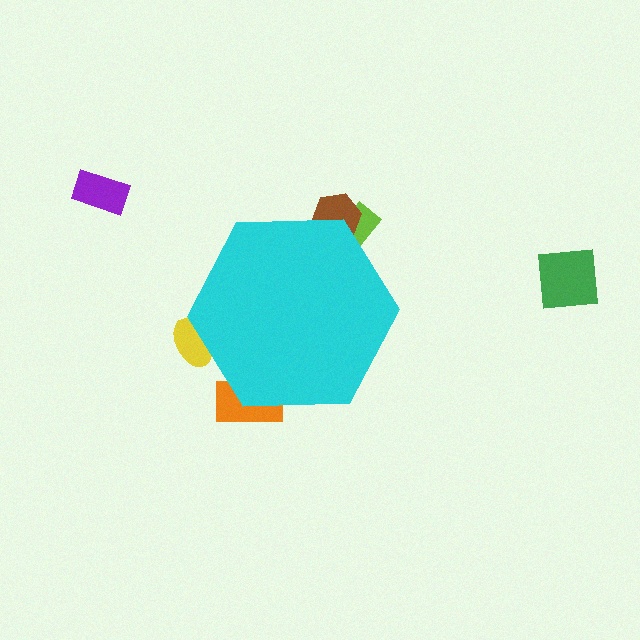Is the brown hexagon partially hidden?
Yes, the brown hexagon is partially hidden behind the cyan hexagon.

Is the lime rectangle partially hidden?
Yes, the lime rectangle is partially hidden behind the cyan hexagon.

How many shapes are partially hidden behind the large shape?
4 shapes are partially hidden.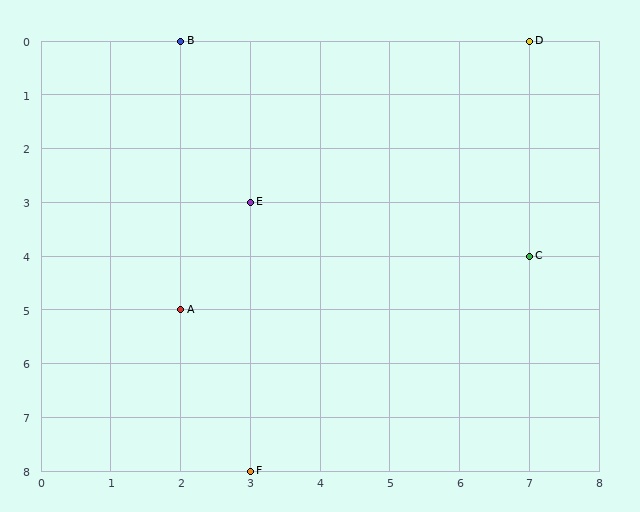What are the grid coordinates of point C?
Point C is at grid coordinates (7, 4).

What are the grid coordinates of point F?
Point F is at grid coordinates (3, 8).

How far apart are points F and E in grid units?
Points F and E are 5 rows apart.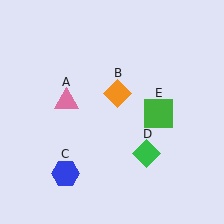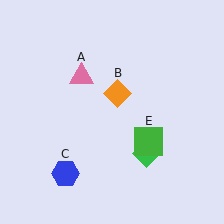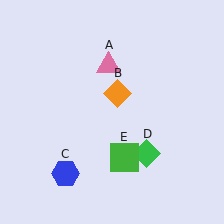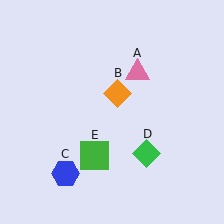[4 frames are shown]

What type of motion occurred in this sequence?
The pink triangle (object A), green square (object E) rotated clockwise around the center of the scene.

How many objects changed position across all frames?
2 objects changed position: pink triangle (object A), green square (object E).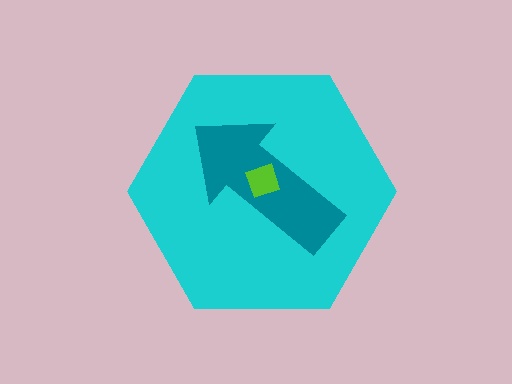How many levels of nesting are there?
3.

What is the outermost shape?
The cyan hexagon.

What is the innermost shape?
The lime diamond.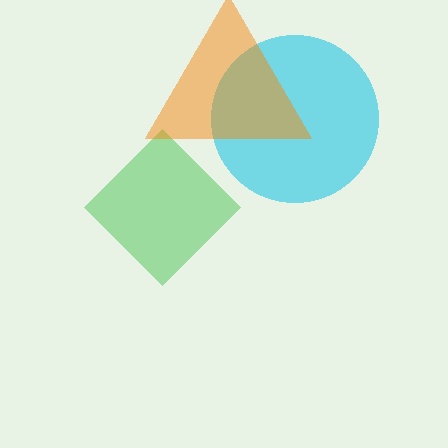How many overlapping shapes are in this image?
There are 3 overlapping shapes in the image.